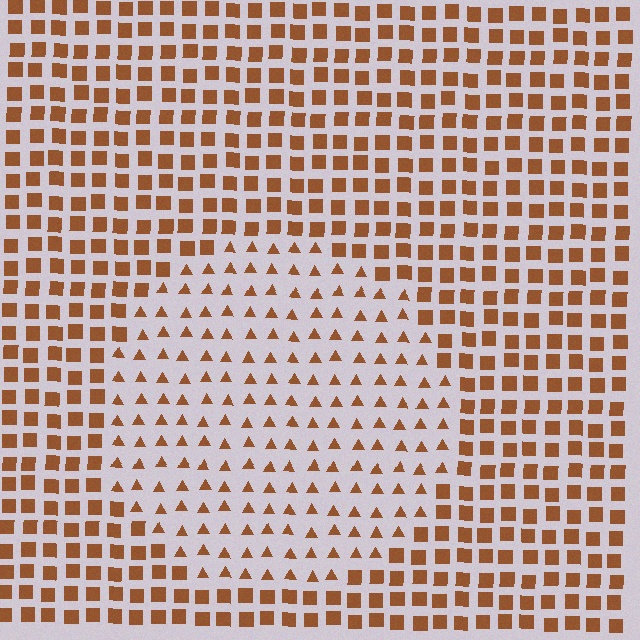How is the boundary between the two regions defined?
The boundary is defined by a change in element shape: triangles inside vs. squares outside. All elements share the same color and spacing.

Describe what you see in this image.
The image is filled with small brown elements arranged in a uniform grid. A circle-shaped region contains triangles, while the surrounding area contains squares. The boundary is defined purely by the change in element shape.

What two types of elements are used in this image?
The image uses triangles inside the circle region and squares outside it.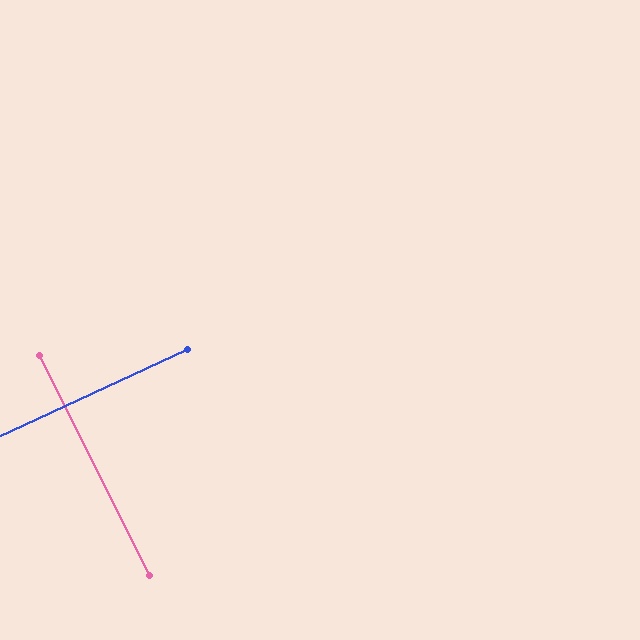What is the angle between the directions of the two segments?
Approximately 88 degrees.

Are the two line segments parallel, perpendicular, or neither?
Perpendicular — they meet at approximately 88°.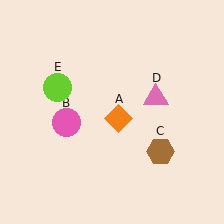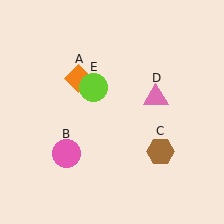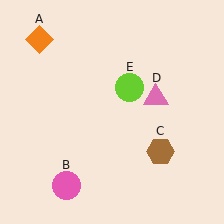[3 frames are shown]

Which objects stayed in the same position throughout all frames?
Brown hexagon (object C) and pink triangle (object D) remained stationary.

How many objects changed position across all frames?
3 objects changed position: orange diamond (object A), pink circle (object B), lime circle (object E).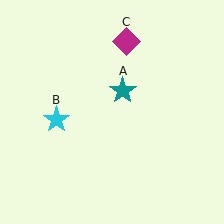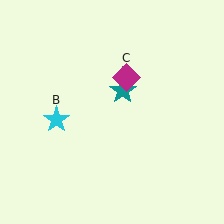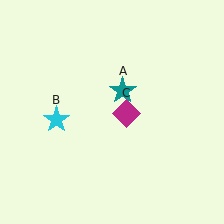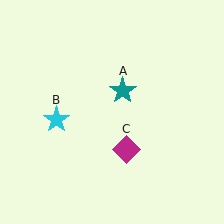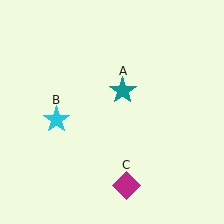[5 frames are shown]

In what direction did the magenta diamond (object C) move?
The magenta diamond (object C) moved down.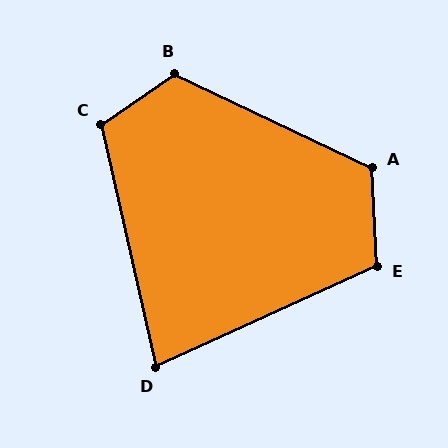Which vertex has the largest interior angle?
B, at approximately 120 degrees.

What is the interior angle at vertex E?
Approximately 112 degrees (obtuse).